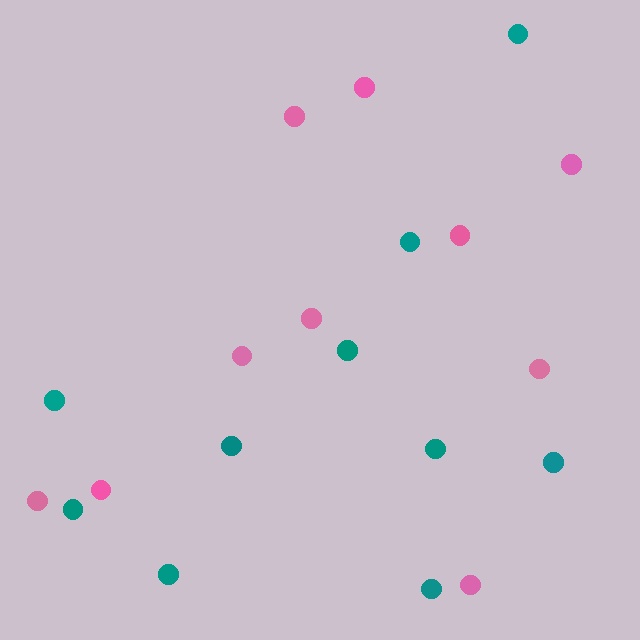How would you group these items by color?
There are 2 groups: one group of teal circles (10) and one group of pink circles (10).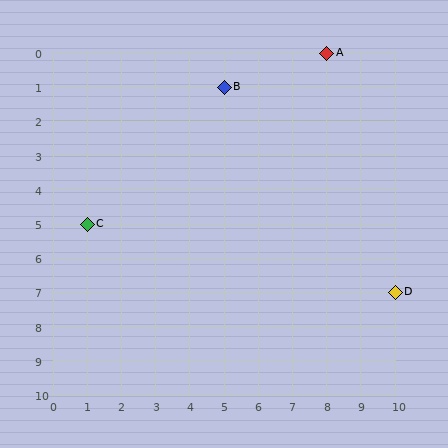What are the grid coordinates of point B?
Point B is at grid coordinates (5, 1).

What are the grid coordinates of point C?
Point C is at grid coordinates (1, 5).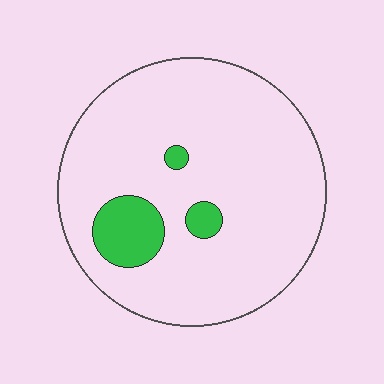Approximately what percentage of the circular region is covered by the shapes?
Approximately 10%.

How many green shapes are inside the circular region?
3.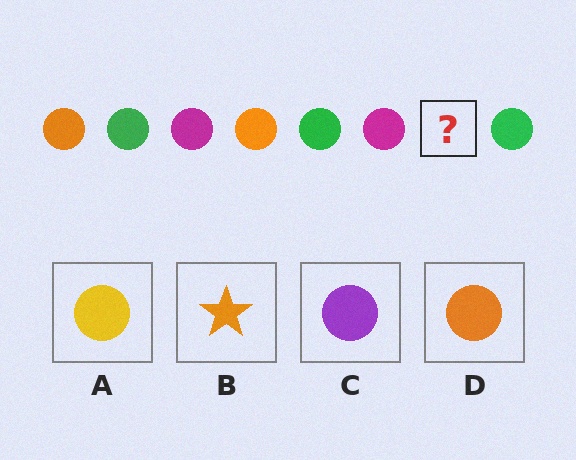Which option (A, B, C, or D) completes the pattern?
D.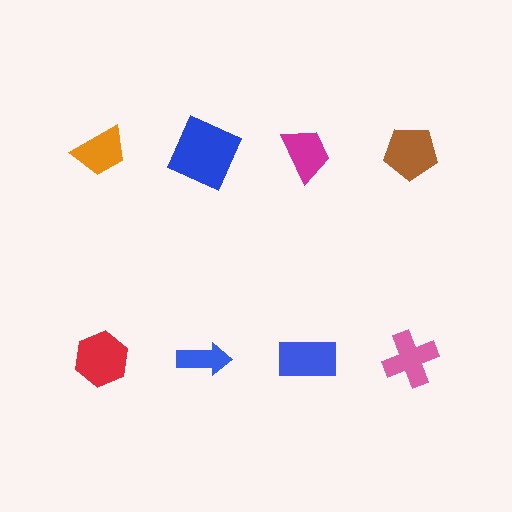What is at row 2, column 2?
A blue arrow.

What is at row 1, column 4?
A brown pentagon.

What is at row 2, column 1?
A red hexagon.